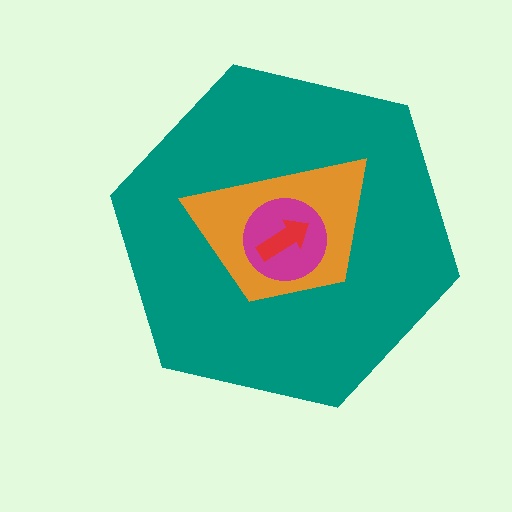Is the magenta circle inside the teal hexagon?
Yes.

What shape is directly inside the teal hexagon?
The orange trapezoid.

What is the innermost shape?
The red arrow.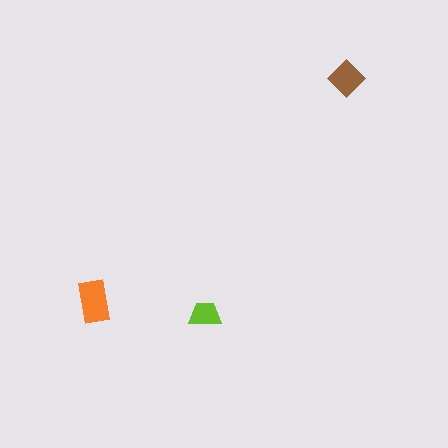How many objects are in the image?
There are 3 objects in the image.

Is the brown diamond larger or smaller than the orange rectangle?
Smaller.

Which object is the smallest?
The lime trapezoid.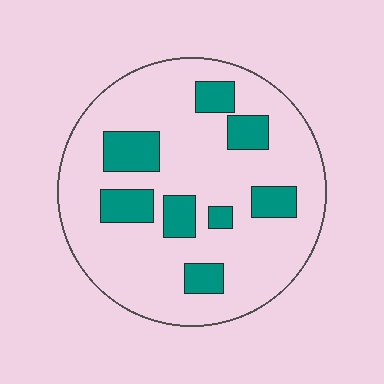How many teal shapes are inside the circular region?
8.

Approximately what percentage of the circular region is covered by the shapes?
Approximately 20%.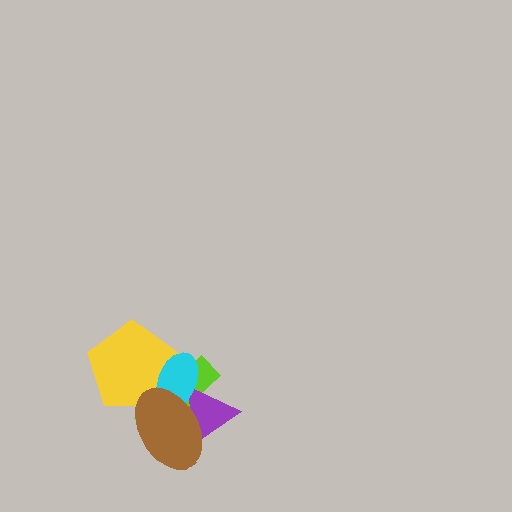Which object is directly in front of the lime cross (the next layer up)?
The purple triangle is directly in front of the lime cross.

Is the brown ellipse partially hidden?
No, no other shape covers it.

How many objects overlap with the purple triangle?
3 objects overlap with the purple triangle.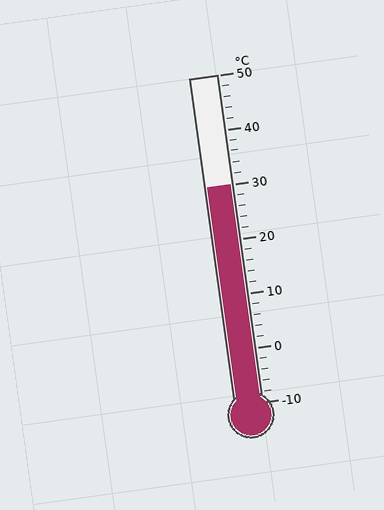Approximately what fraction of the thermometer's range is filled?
The thermometer is filled to approximately 65% of its range.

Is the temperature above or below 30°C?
The temperature is at 30°C.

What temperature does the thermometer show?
The thermometer shows approximately 30°C.